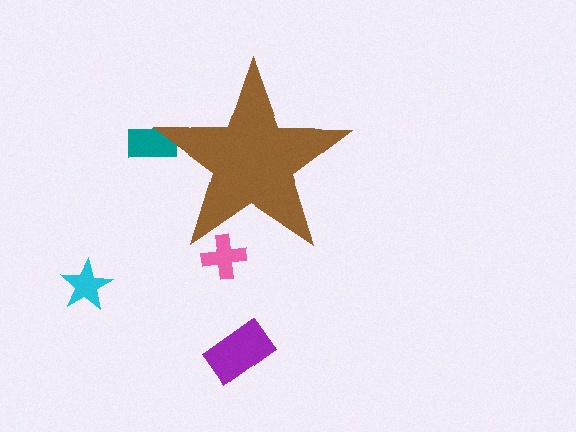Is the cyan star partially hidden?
No, the cyan star is fully visible.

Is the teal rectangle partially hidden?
Yes, the teal rectangle is partially hidden behind the brown star.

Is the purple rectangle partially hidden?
No, the purple rectangle is fully visible.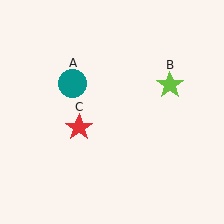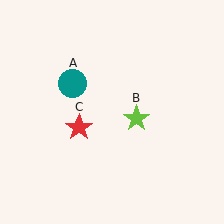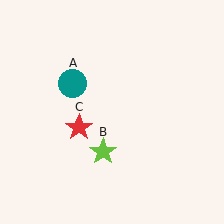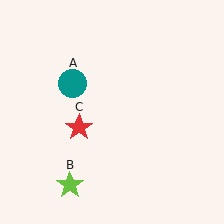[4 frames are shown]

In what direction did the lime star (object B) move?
The lime star (object B) moved down and to the left.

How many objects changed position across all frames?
1 object changed position: lime star (object B).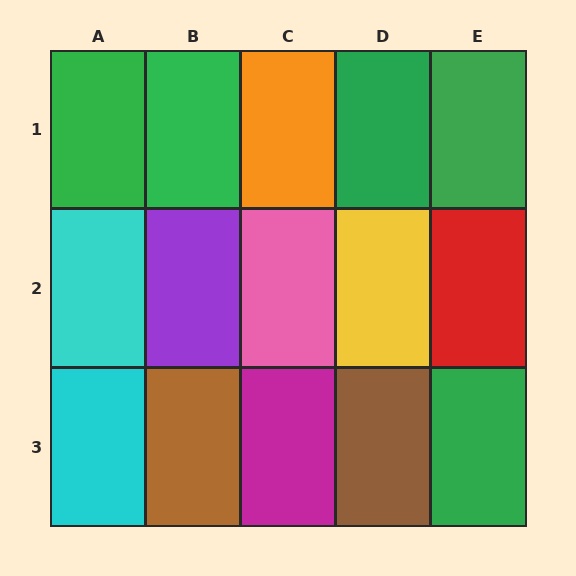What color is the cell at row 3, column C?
Magenta.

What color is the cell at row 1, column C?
Orange.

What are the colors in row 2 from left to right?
Cyan, purple, pink, yellow, red.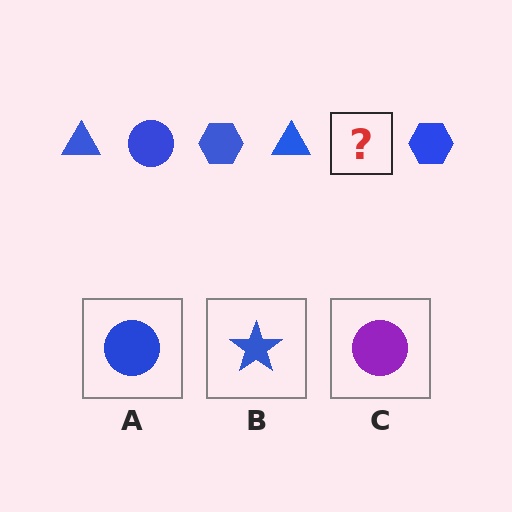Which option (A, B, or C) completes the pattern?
A.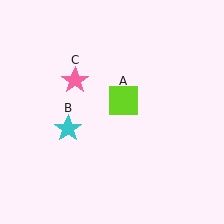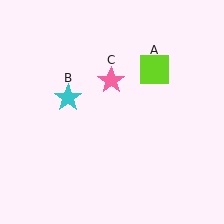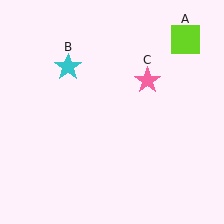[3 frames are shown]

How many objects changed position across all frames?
3 objects changed position: lime square (object A), cyan star (object B), pink star (object C).